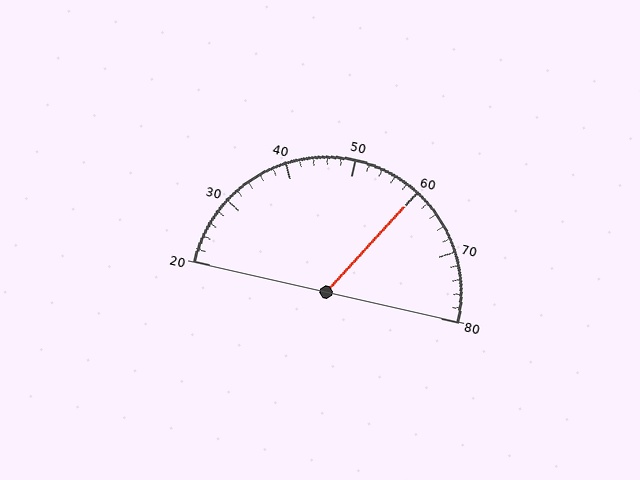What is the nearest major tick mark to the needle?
The nearest major tick mark is 60.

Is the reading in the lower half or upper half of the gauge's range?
The reading is in the upper half of the range (20 to 80).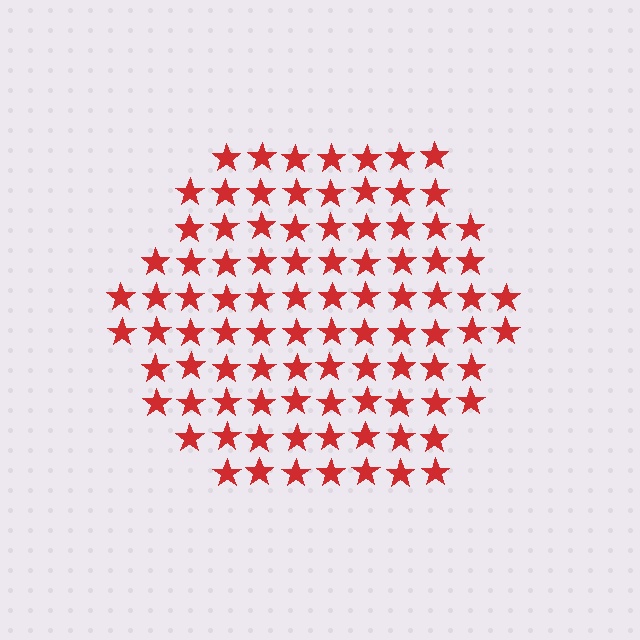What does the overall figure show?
The overall figure shows a hexagon.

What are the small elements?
The small elements are stars.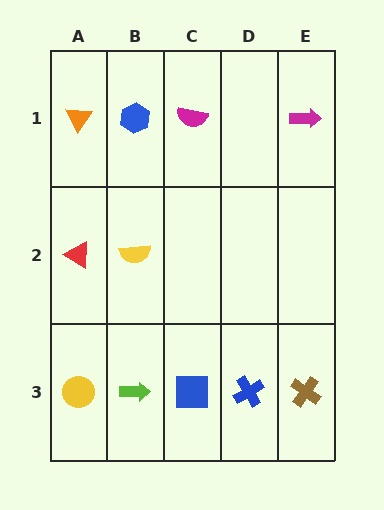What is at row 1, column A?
An orange triangle.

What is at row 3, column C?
A blue square.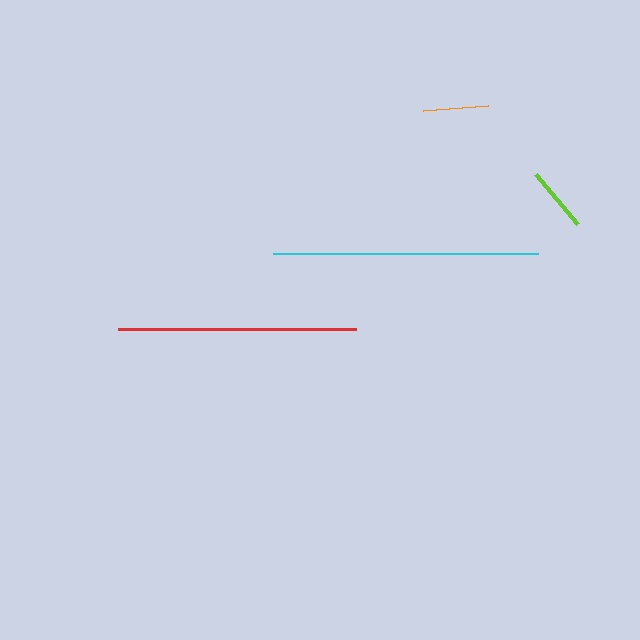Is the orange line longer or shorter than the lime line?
The orange line is longer than the lime line.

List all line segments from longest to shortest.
From longest to shortest: cyan, red, orange, lime.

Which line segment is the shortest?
The lime line is the shortest at approximately 64 pixels.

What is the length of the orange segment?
The orange segment is approximately 65 pixels long.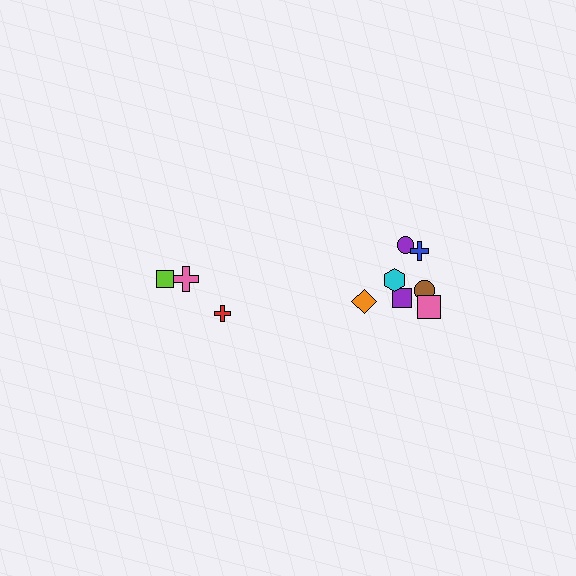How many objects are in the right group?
There are 7 objects.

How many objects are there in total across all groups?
There are 10 objects.